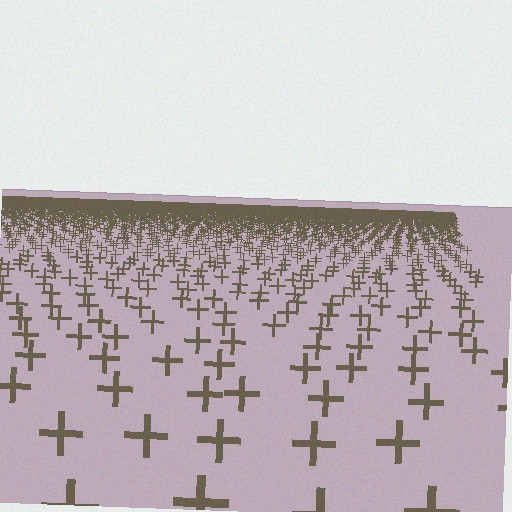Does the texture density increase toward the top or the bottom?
Density increases toward the top.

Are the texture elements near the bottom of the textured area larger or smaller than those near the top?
Larger. Near the bottom, elements are closer to the viewer and appear at a bigger on-screen size.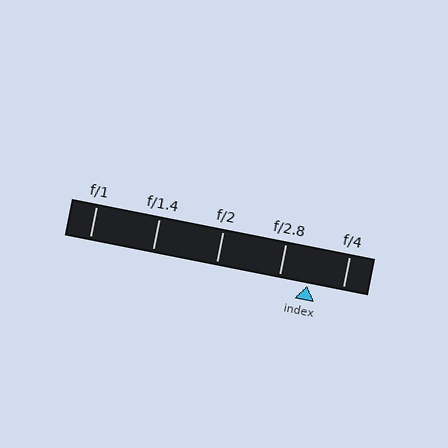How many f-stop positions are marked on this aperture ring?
There are 5 f-stop positions marked.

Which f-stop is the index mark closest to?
The index mark is closest to f/2.8.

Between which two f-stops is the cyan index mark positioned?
The index mark is between f/2.8 and f/4.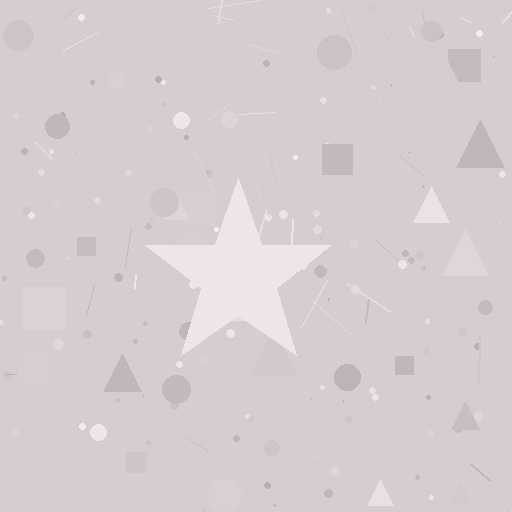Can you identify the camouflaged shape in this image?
The camouflaged shape is a star.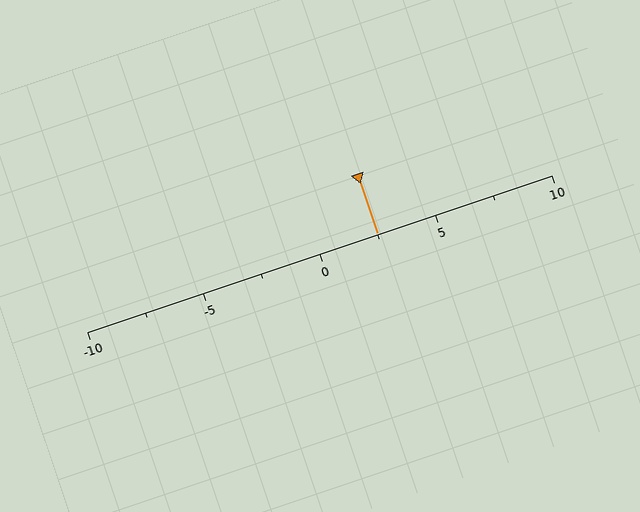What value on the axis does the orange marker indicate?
The marker indicates approximately 2.5.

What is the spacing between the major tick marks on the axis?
The major ticks are spaced 5 apart.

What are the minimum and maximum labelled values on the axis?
The axis runs from -10 to 10.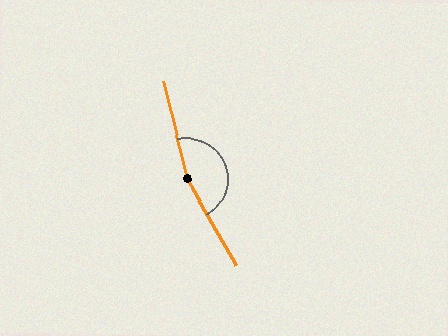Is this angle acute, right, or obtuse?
It is obtuse.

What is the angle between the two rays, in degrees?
Approximately 164 degrees.